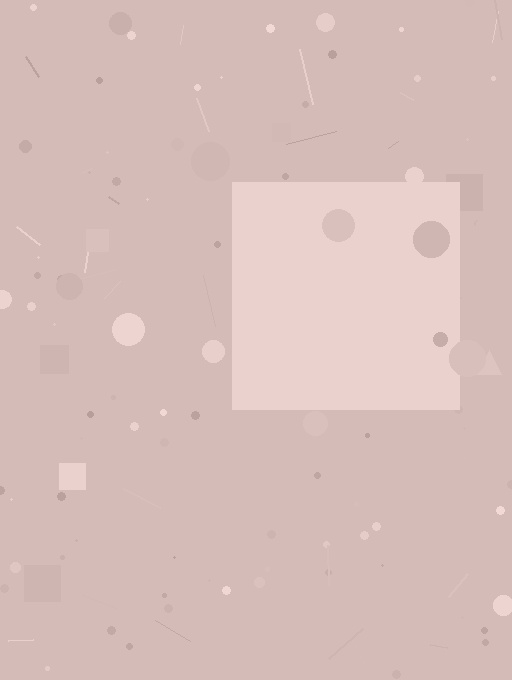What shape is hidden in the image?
A square is hidden in the image.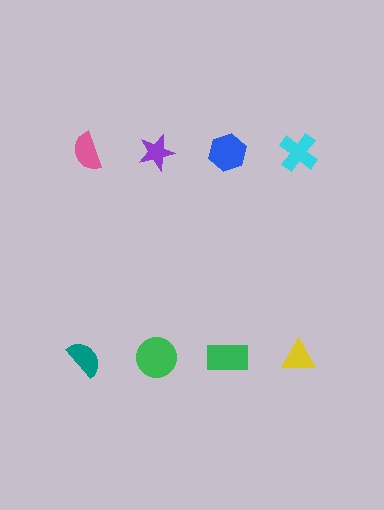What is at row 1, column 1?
A pink semicircle.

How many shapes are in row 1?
4 shapes.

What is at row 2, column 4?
A yellow triangle.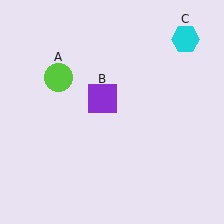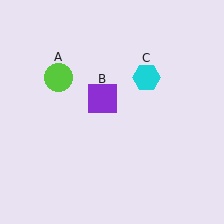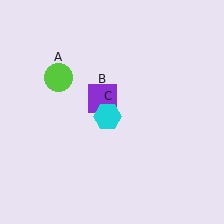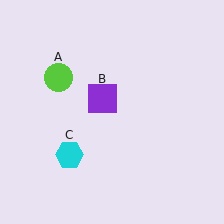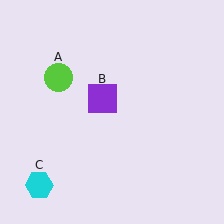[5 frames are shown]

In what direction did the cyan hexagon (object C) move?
The cyan hexagon (object C) moved down and to the left.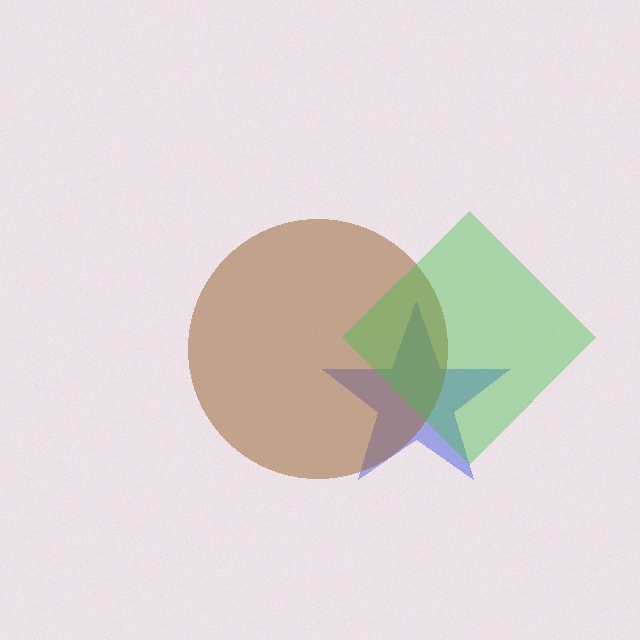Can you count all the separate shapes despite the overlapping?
Yes, there are 3 separate shapes.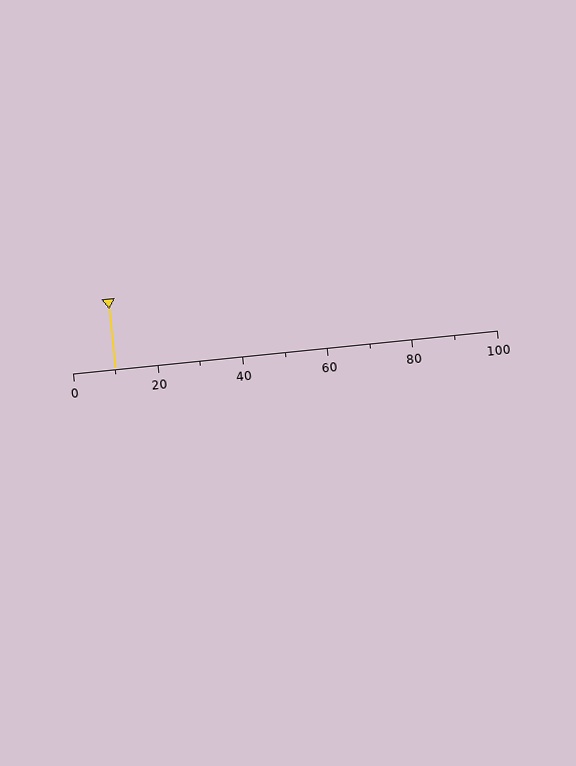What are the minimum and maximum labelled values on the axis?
The axis runs from 0 to 100.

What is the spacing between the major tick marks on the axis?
The major ticks are spaced 20 apart.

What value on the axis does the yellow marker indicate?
The marker indicates approximately 10.